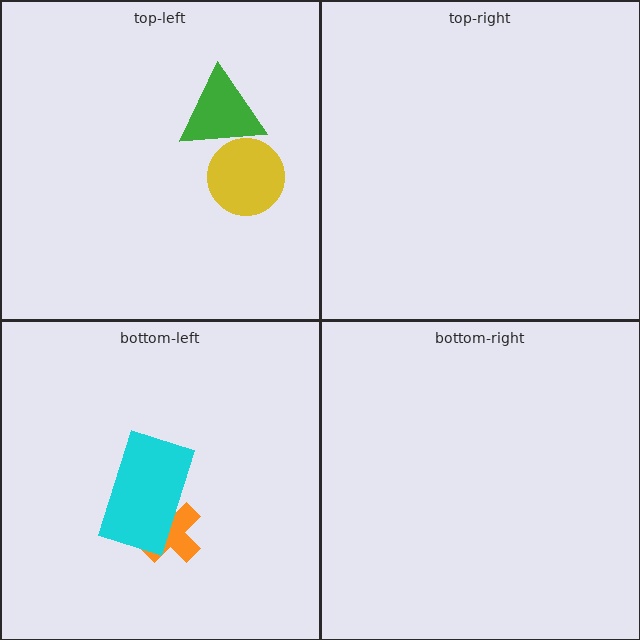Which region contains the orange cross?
The bottom-left region.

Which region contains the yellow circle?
The top-left region.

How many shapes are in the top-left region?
2.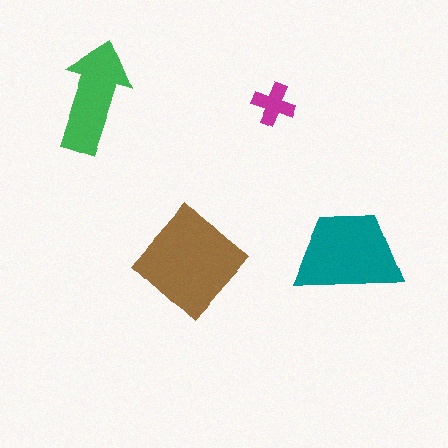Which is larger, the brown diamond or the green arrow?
The brown diamond.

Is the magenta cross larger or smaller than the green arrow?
Smaller.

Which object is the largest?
The brown diamond.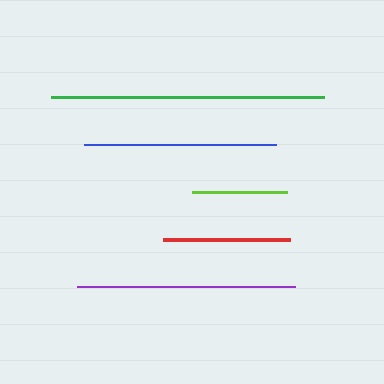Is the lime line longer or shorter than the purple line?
The purple line is longer than the lime line.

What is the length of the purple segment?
The purple segment is approximately 219 pixels long.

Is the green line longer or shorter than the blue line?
The green line is longer than the blue line.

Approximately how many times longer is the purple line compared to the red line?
The purple line is approximately 1.7 times the length of the red line.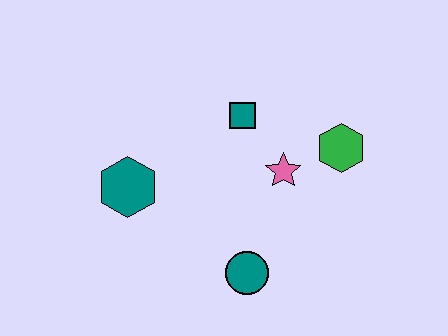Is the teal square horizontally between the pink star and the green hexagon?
No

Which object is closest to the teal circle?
The pink star is closest to the teal circle.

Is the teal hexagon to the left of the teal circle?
Yes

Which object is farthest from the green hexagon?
The teal hexagon is farthest from the green hexagon.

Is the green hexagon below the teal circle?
No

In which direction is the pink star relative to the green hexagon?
The pink star is to the left of the green hexagon.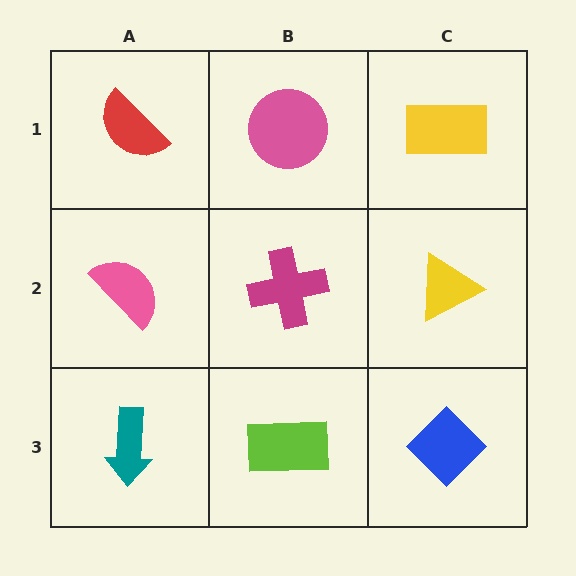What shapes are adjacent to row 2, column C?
A yellow rectangle (row 1, column C), a blue diamond (row 3, column C), a magenta cross (row 2, column B).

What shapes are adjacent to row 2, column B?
A pink circle (row 1, column B), a lime rectangle (row 3, column B), a pink semicircle (row 2, column A), a yellow triangle (row 2, column C).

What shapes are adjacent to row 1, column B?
A magenta cross (row 2, column B), a red semicircle (row 1, column A), a yellow rectangle (row 1, column C).